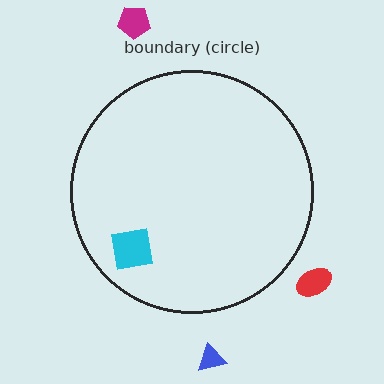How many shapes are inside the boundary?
1 inside, 3 outside.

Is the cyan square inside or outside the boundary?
Inside.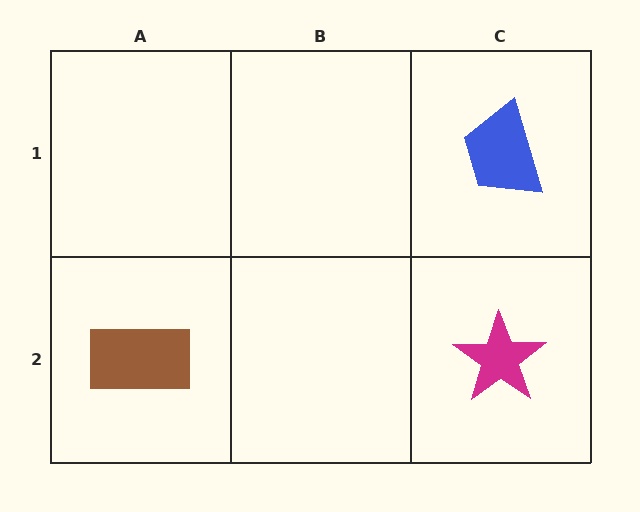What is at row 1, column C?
A blue trapezoid.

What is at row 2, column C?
A magenta star.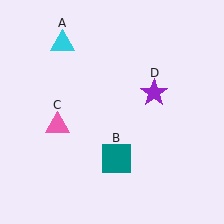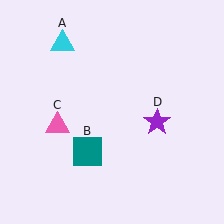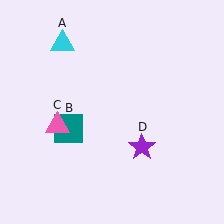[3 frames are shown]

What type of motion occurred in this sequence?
The teal square (object B), purple star (object D) rotated clockwise around the center of the scene.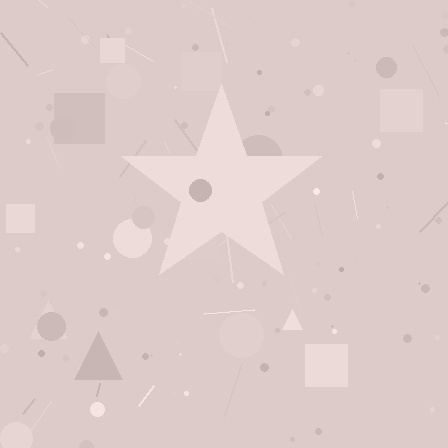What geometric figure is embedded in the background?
A star is embedded in the background.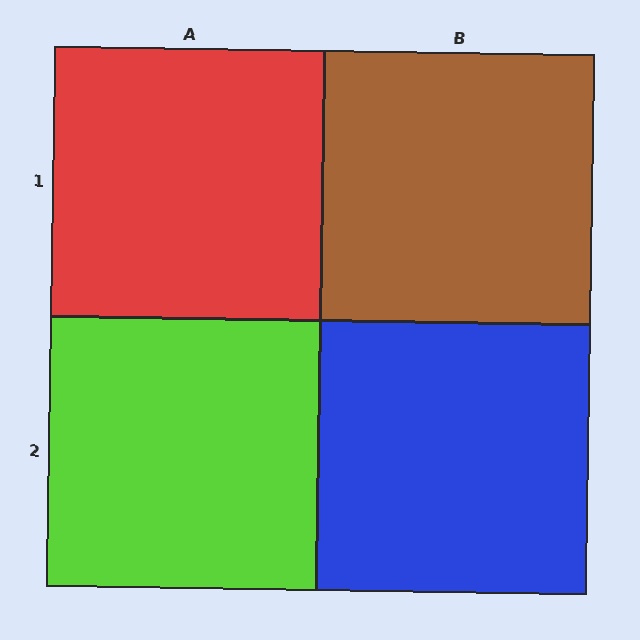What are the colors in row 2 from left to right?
Lime, blue.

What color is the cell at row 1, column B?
Brown.